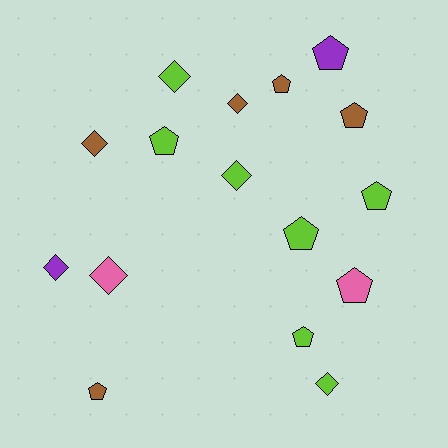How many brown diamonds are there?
There are 2 brown diamonds.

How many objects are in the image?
There are 16 objects.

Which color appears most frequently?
Lime, with 7 objects.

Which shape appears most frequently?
Pentagon, with 9 objects.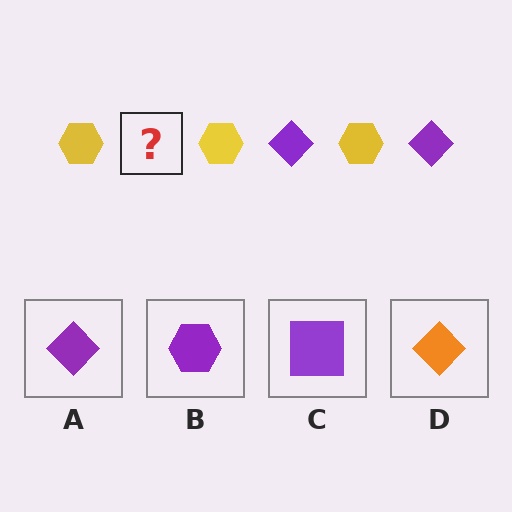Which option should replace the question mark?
Option A.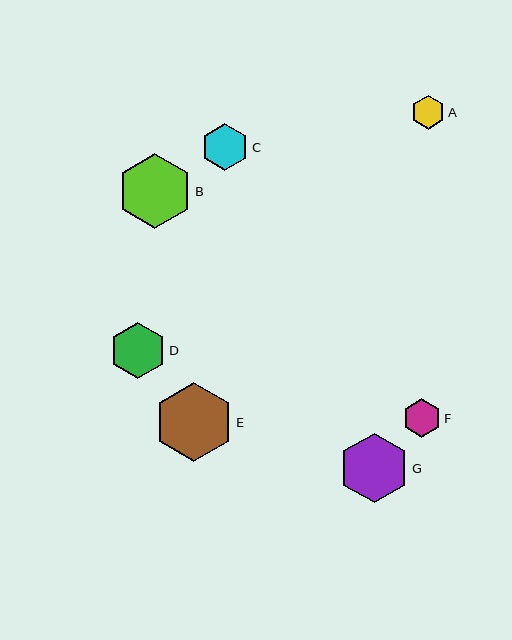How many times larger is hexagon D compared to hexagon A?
Hexagon D is approximately 1.7 times the size of hexagon A.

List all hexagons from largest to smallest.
From largest to smallest: E, B, G, D, C, F, A.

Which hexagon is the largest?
Hexagon E is the largest with a size of approximately 79 pixels.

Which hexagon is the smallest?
Hexagon A is the smallest with a size of approximately 34 pixels.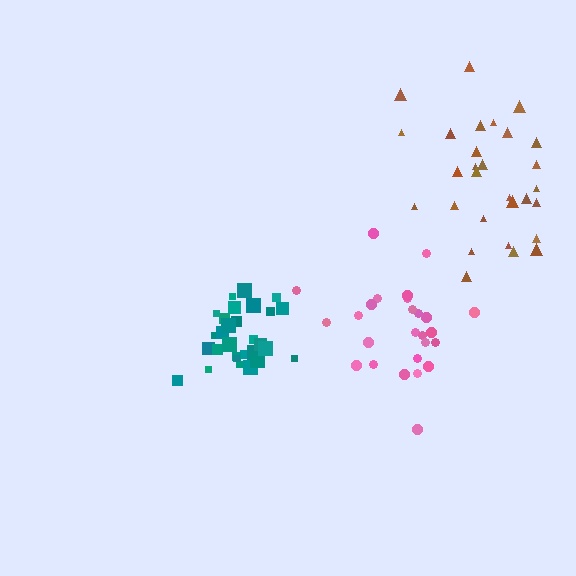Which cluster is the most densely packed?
Teal.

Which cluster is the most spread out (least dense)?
Brown.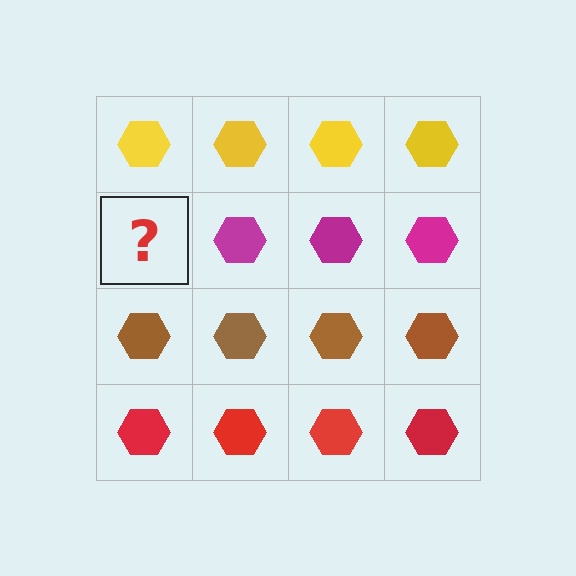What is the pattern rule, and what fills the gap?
The rule is that each row has a consistent color. The gap should be filled with a magenta hexagon.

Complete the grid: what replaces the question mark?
The question mark should be replaced with a magenta hexagon.